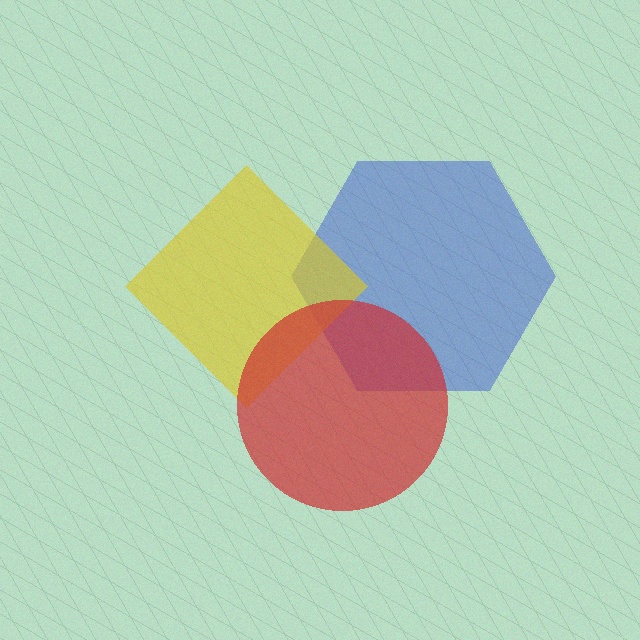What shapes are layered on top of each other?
The layered shapes are: a blue hexagon, a yellow diamond, a red circle.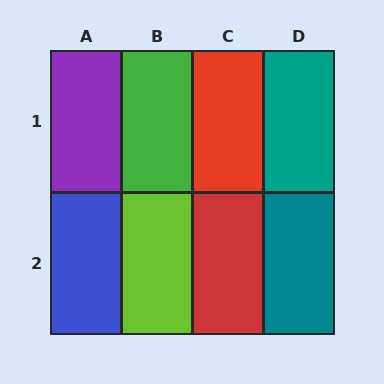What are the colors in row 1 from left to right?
Purple, green, red, teal.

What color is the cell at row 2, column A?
Blue.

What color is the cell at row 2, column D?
Teal.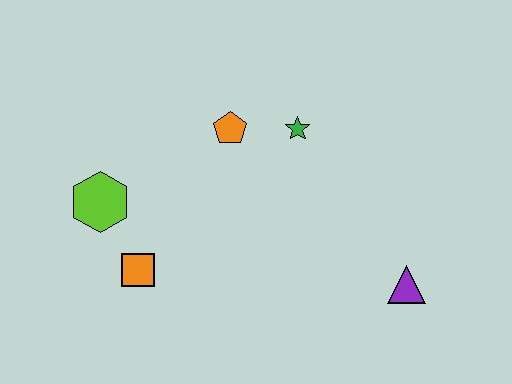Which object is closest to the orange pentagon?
The green star is closest to the orange pentagon.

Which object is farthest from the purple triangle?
The lime hexagon is farthest from the purple triangle.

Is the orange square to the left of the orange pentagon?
Yes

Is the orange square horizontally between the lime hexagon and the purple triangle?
Yes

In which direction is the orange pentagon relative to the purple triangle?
The orange pentagon is to the left of the purple triangle.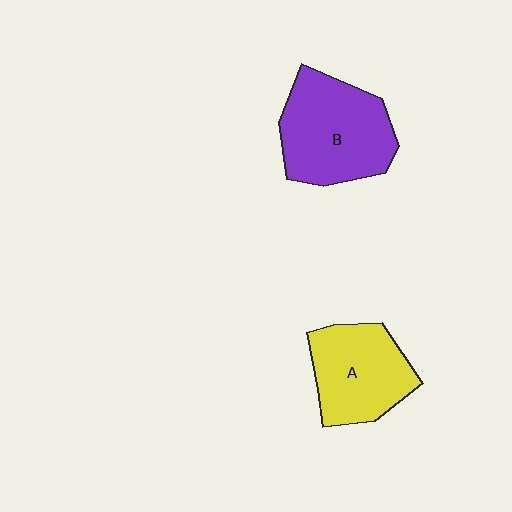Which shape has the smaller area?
Shape A (yellow).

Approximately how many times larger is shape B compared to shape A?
Approximately 1.2 times.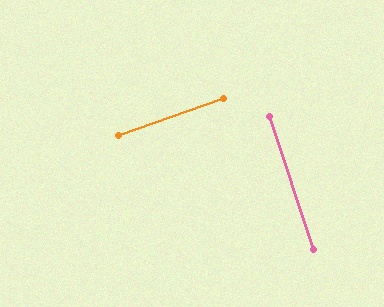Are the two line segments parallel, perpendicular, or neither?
Perpendicular — they meet at approximately 89°.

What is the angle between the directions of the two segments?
Approximately 89 degrees.